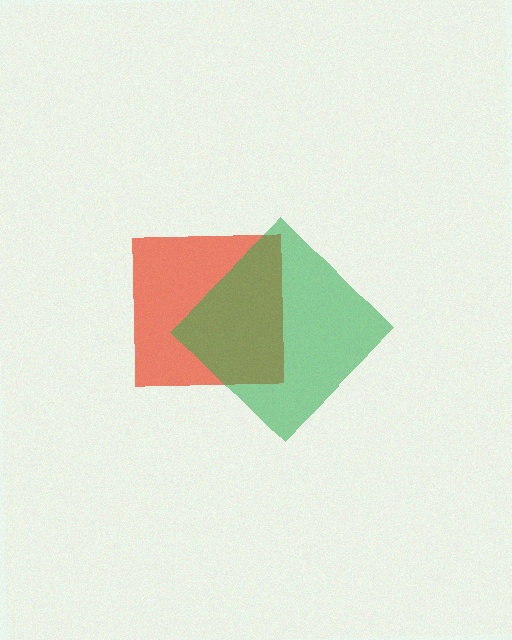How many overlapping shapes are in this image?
There are 2 overlapping shapes in the image.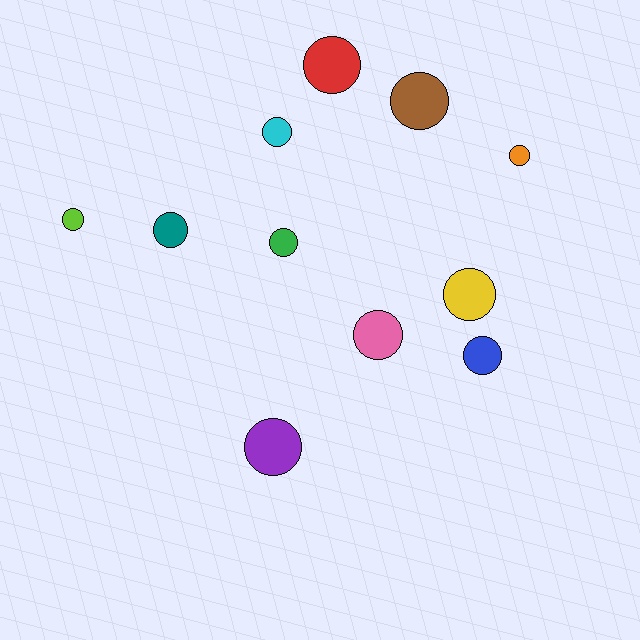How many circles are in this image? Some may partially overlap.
There are 11 circles.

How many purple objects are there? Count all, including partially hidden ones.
There is 1 purple object.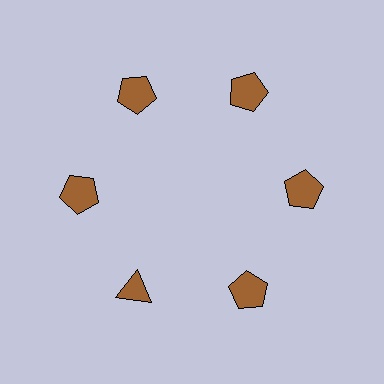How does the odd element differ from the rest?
It has a different shape: triangle instead of pentagon.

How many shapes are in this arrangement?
There are 6 shapes arranged in a ring pattern.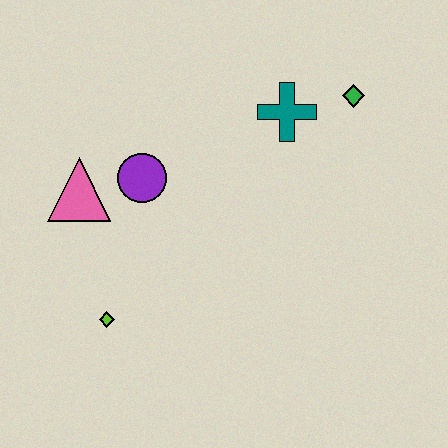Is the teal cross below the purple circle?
No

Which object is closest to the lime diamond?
The pink triangle is closest to the lime diamond.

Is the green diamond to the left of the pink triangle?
No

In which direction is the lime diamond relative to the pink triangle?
The lime diamond is below the pink triangle.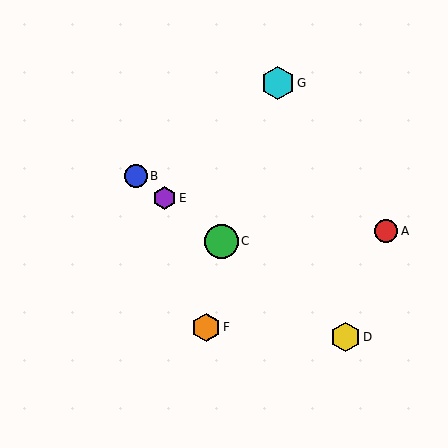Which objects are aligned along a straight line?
Objects B, C, D, E are aligned along a straight line.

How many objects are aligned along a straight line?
4 objects (B, C, D, E) are aligned along a straight line.